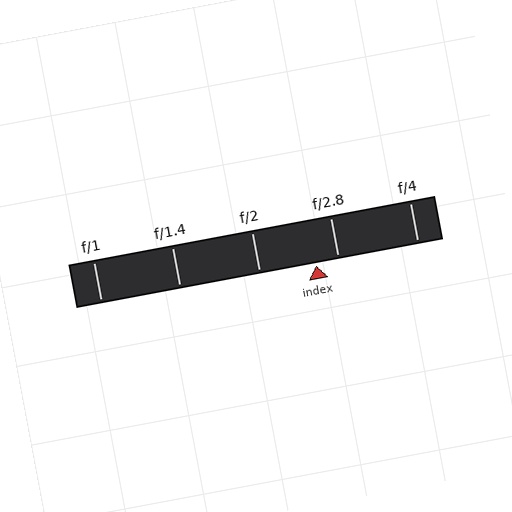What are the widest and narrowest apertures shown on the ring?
The widest aperture shown is f/1 and the narrowest is f/4.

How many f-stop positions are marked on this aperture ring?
There are 5 f-stop positions marked.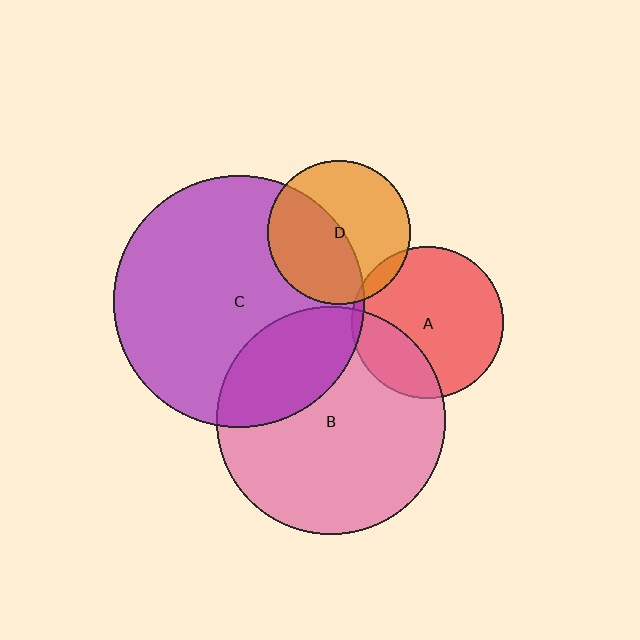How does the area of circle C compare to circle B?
Approximately 1.2 times.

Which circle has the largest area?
Circle C (purple).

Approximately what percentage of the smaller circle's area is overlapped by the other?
Approximately 5%.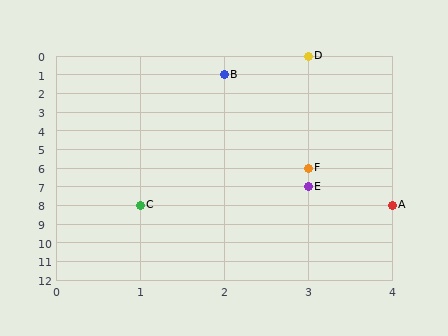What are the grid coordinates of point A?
Point A is at grid coordinates (4, 8).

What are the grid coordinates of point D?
Point D is at grid coordinates (3, 0).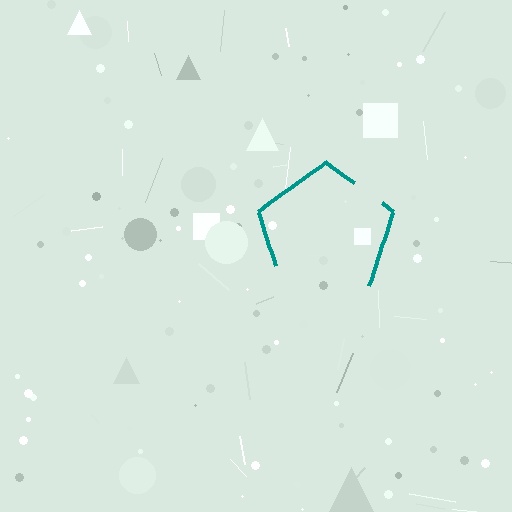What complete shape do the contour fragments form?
The contour fragments form a pentagon.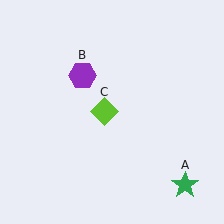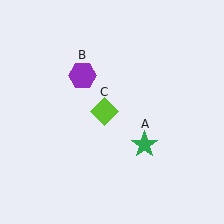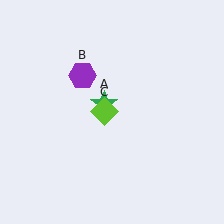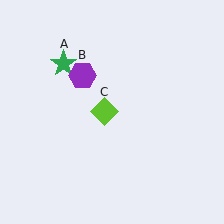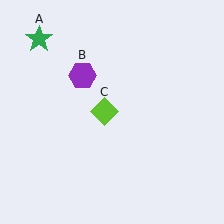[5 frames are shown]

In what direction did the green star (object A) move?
The green star (object A) moved up and to the left.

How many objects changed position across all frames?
1 object changed position: green star (object A).